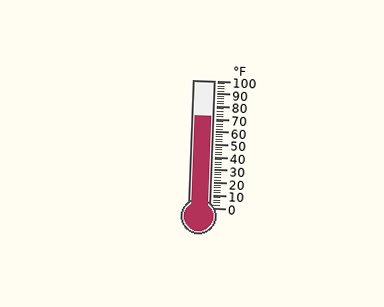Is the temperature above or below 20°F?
The temperature is above 20°F.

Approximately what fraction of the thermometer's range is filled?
The thermometer is filled to approximately 70% of its range.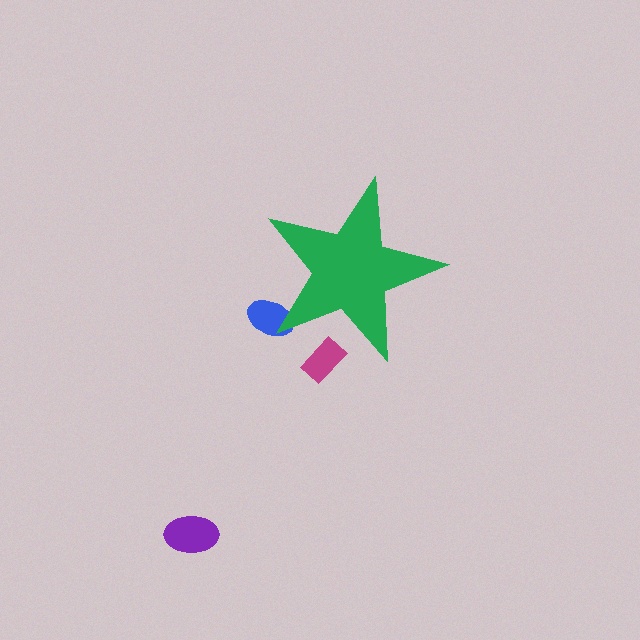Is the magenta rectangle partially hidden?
Yes, the magenta rectangle is partially hidden behind the green star.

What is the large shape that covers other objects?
A green star.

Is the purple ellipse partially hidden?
No, the purple ellipse is fully visible.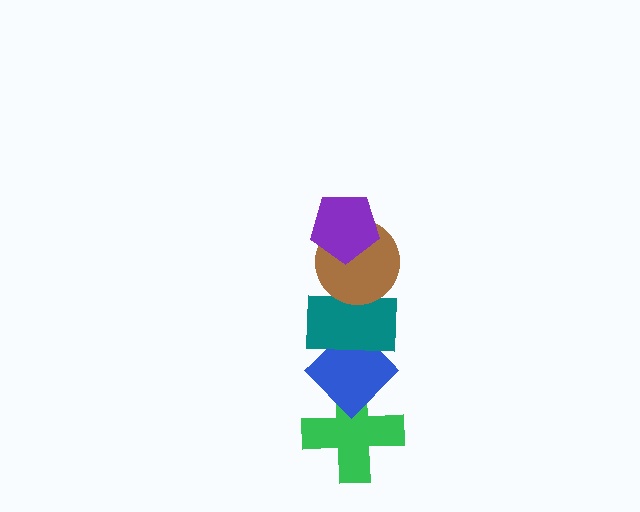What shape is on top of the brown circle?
The purple pentagon is on top of the brown circle.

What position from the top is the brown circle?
The brown circle is 2nd from the top.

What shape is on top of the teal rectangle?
The brown circle is on top of the teal rectangle.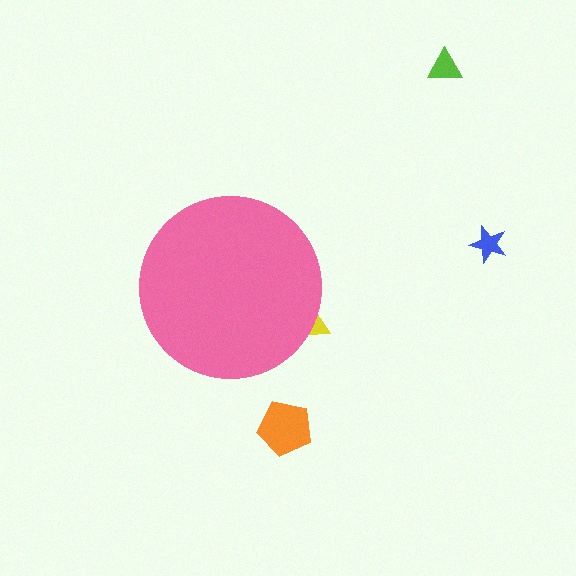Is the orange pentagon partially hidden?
No, the orange pentagon is fully visible.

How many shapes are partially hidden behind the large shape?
1 shape is partially hidden.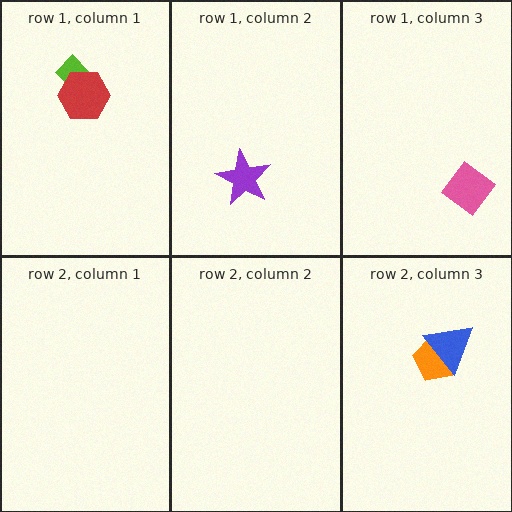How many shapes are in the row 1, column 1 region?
2.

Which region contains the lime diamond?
The row 1, column 1 region.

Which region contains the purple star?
The row 1, column 2 region.